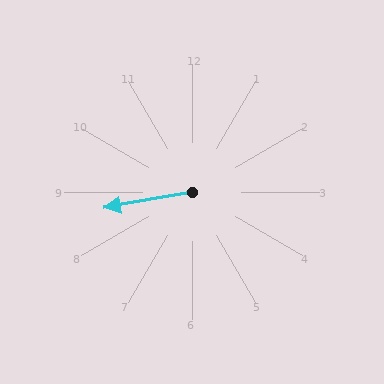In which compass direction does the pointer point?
West.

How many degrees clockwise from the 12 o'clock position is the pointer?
Approximately 260 degrees.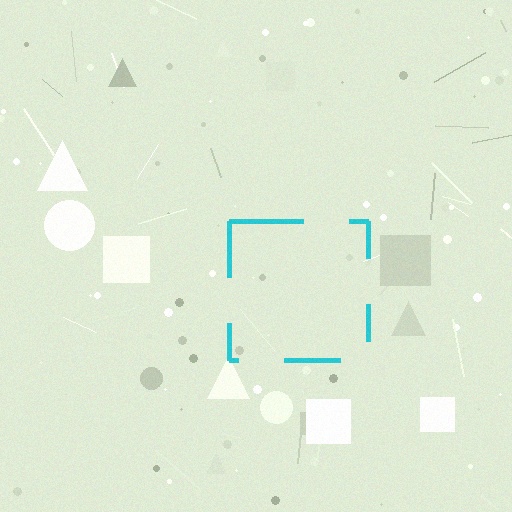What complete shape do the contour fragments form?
The contour fragments form a square.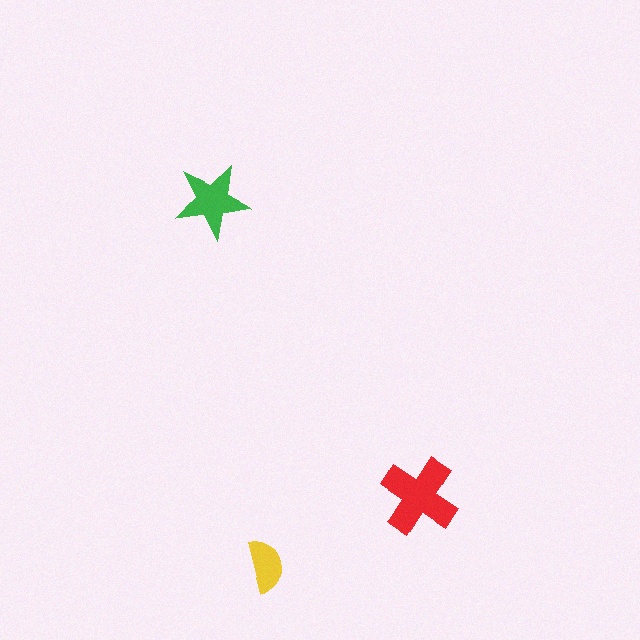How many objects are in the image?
There are 3 objects in the image.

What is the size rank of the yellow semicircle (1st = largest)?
3rd.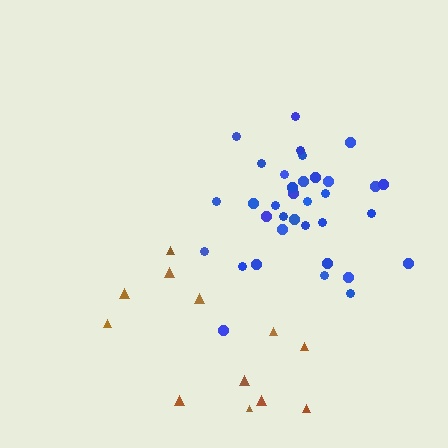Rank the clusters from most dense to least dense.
blue, brown.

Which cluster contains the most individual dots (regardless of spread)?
Blue (35).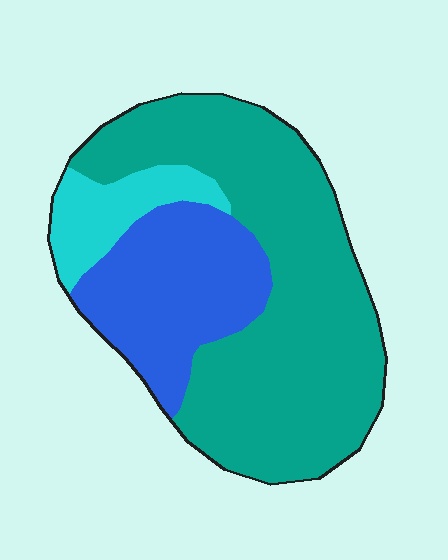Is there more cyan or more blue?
Blue.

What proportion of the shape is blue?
Blue takes up about one quarter (1/4) of the shape.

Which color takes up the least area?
Cyan, at roughly 10%.